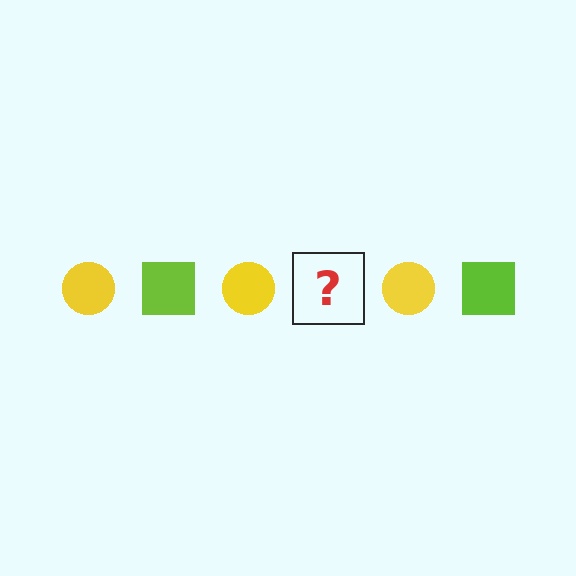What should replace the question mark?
The question mark should be replaced with a lime square.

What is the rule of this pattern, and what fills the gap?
The rule is that the pattern alternates between yellow circle and lime square. The gap should be filled with a lime square.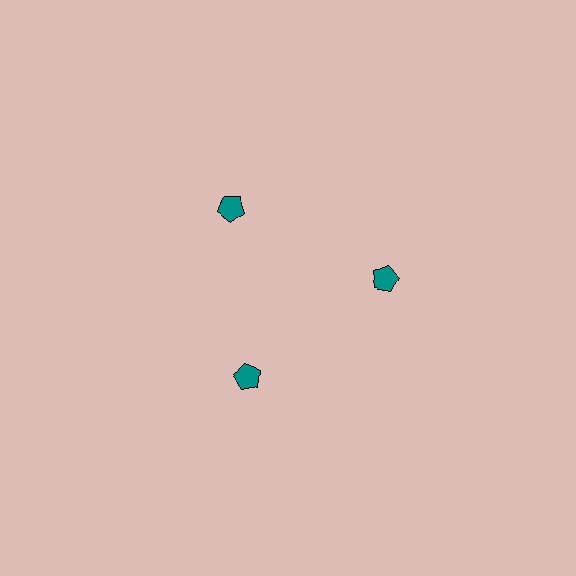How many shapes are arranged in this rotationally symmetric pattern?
There are 3 shapes, arranged in 3 groups of 1.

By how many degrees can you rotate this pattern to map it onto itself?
The pattern maps onto itself every 120 degrees of rotation.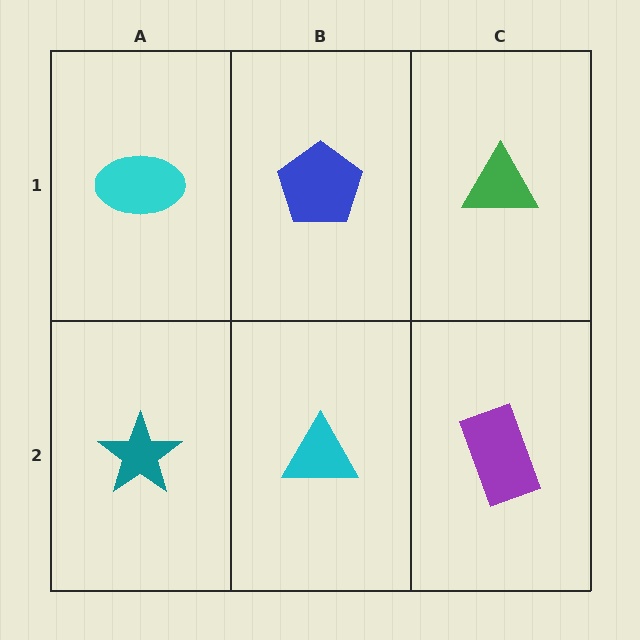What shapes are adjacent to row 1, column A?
A teal star (row 2, column A), a blue pentagon (row 1, column B).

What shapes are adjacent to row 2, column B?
A blue pentagon (row 1, column B), a teal star (row 2, column A), a purple rectangle (row 2, column C).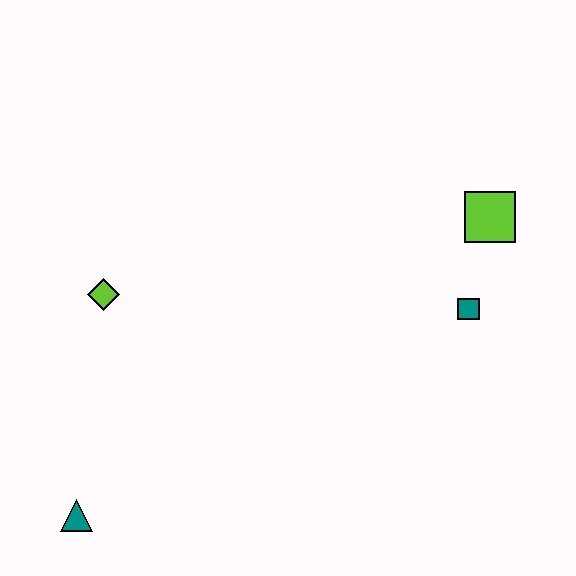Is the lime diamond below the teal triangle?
No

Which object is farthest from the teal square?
The teal triangle is farthest from the teal square.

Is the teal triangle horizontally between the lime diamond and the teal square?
No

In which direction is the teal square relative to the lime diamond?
The teal square is to the right of the lime diamond.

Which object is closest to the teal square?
The lime square is closest to the teal square.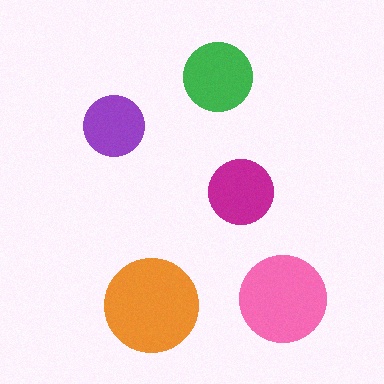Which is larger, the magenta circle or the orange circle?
The orange one.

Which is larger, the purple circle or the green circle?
The green one.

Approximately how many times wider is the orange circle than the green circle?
About 1.5 times wider.